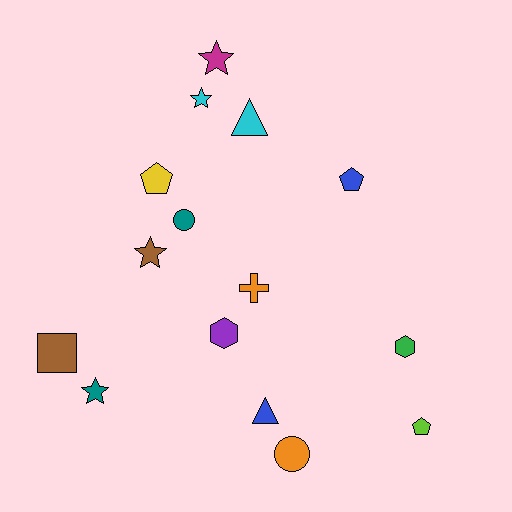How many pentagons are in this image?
There are 3 pentagons.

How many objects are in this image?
There are 15 objects.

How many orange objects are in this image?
There are 2 orange objects.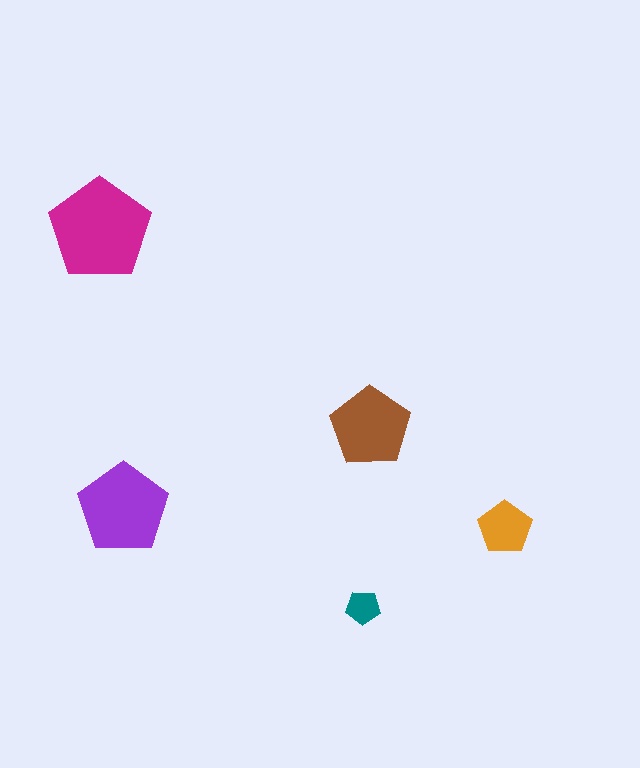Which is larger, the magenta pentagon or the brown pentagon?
The magenta one.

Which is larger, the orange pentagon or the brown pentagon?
The brown one.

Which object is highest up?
The magenta pentagon is topmost.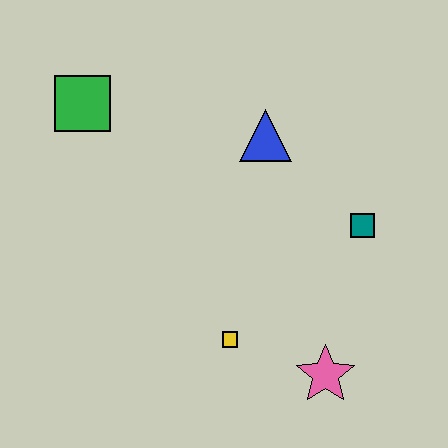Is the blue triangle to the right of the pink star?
No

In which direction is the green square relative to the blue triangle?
The green square is to the left of the blue triangle.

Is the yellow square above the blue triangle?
No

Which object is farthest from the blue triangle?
The pink star is farthest from the blue triangle.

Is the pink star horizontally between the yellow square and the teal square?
Yes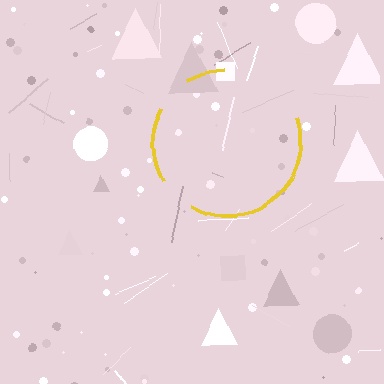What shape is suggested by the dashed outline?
The dashed outline suggests a circle.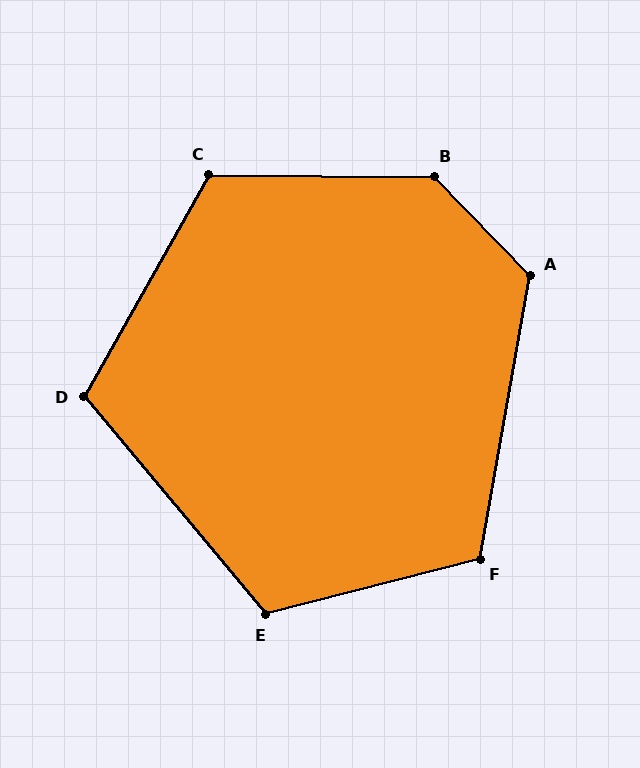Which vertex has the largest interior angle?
B, at approximately 135 degrees.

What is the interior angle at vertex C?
Approximately 119 degrees (obtuse).